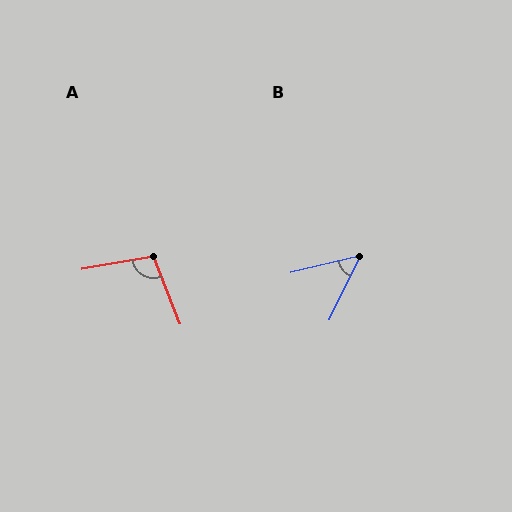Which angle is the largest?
A, at approximately 102 degrees.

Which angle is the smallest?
B, at approximately 51 degrees.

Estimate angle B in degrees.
Approximately 51 degrees.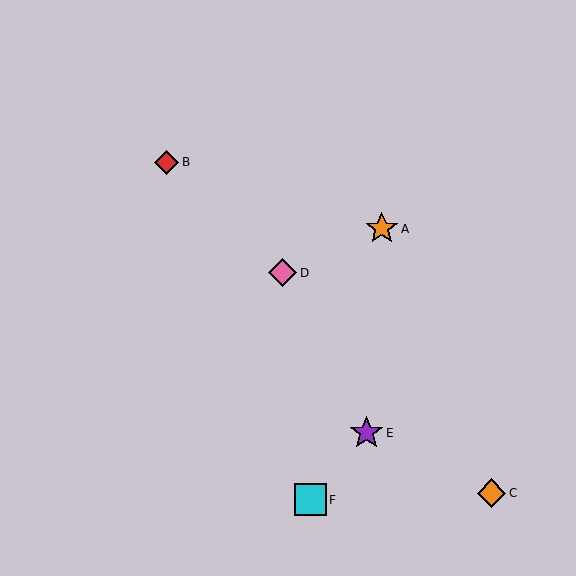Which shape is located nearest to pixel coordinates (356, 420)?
The purple star (labeled E) at (367, 433) is nearest to that location.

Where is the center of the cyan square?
The center of the cyan square is at (310, 500).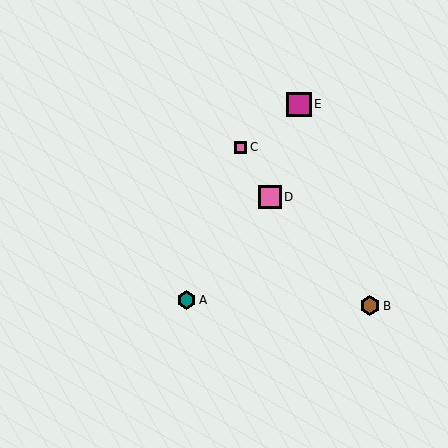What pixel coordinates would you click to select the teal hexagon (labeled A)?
Click at (187, 300) to select the teal hexagon A.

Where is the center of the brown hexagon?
The center of the brown hexagon is at (370, 306).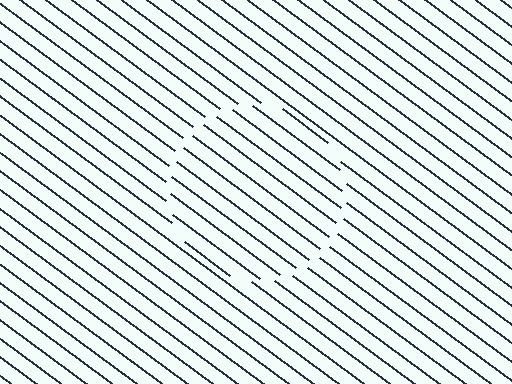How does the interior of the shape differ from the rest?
The interior of the shape contains the same grating, shifted by half a period — the contour is defined by the phase discontinuity where line-ends from the inner and outer gratings abut.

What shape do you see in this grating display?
An illusory circle. The interior of the shape contains the same grating, shifted by half a period — the contour is defined by the phase discontinuity where line-ends from the inner and outer gratings abut.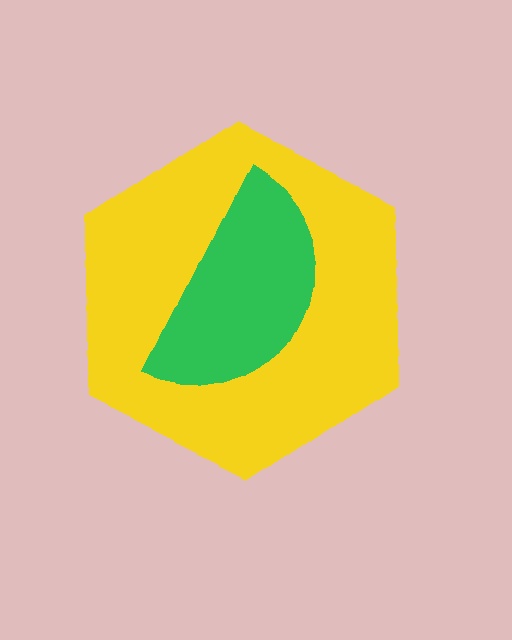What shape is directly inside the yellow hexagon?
The green semicircle.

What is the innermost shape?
The green semicircle.